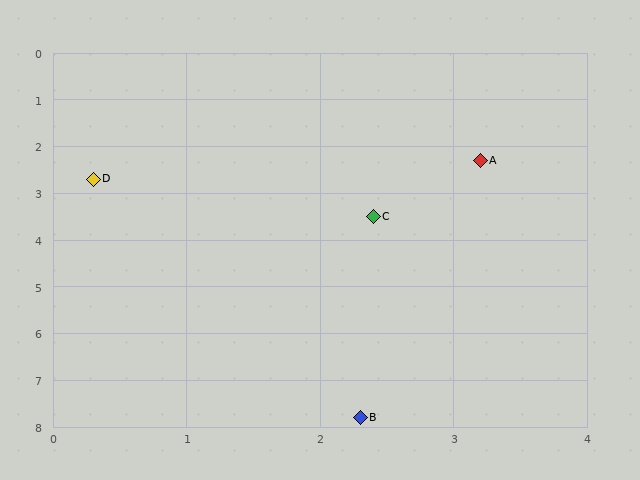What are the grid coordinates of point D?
Point D is at approximately (0.3, 2.7).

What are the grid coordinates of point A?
Point A is at approximately (3.2, 2.3).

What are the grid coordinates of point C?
Point C is at approximately (2.4, 3.5).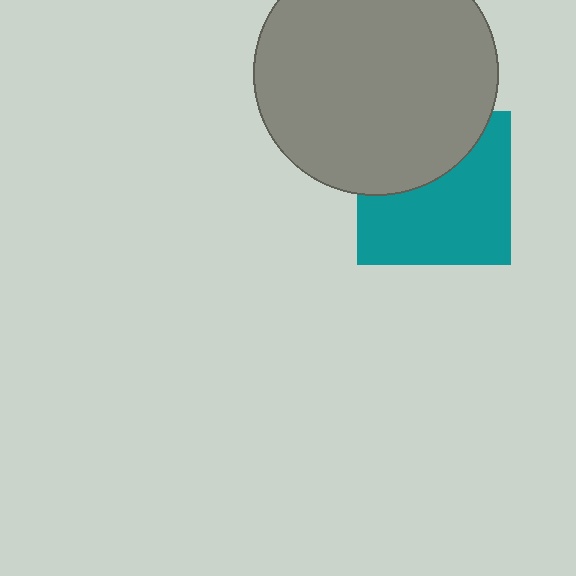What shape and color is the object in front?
The object in front is a gray circle.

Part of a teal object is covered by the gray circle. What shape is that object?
It is a square.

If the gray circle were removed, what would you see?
You would see the complete teal square.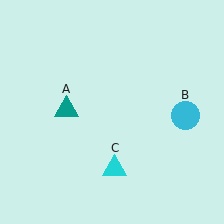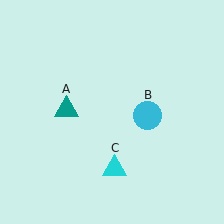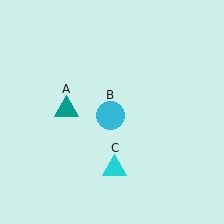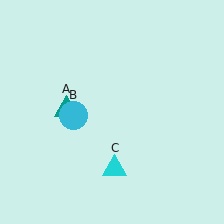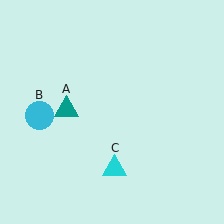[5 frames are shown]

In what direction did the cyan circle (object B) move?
The cyan circle (object B) moved left.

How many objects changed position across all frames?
1 object changed position: cyan circle (object B).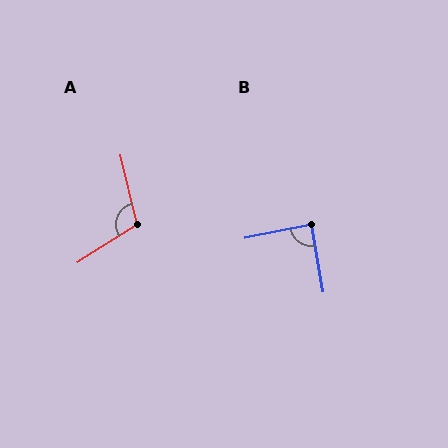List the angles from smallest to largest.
B (89°), A (109°).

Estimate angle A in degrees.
Approximately 109 degrees.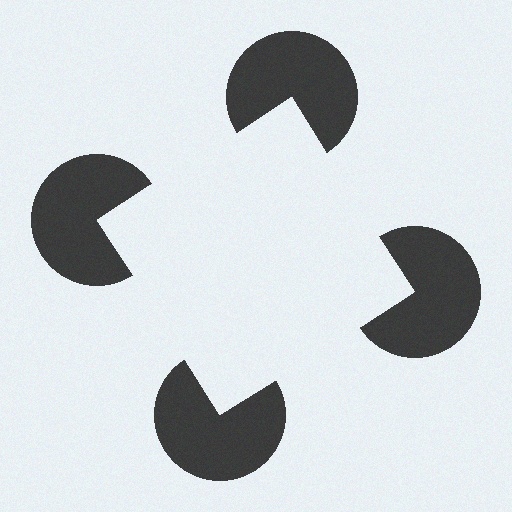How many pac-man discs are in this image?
There are 4 — one at each vertex of the illusory square.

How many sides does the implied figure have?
4 sides.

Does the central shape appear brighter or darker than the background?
It typically appears slightly brighter than the background, even though no actual brightness change is drawn.